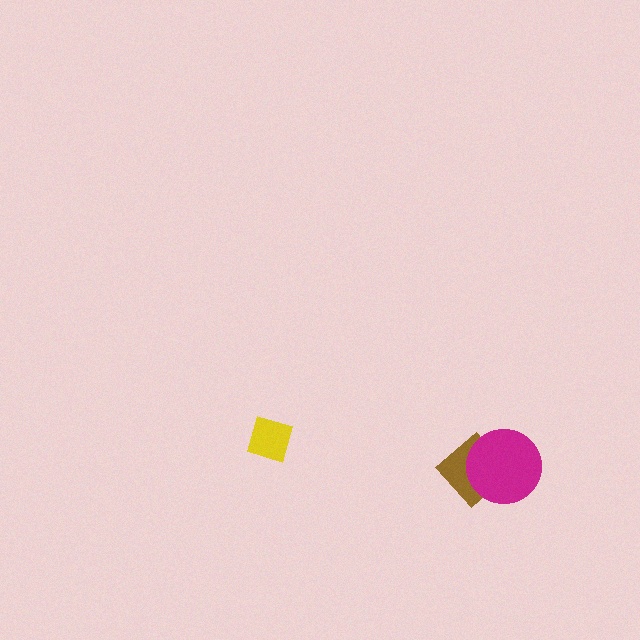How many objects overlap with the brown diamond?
1 object overlaps with the brown diamond.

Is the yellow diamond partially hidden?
No, no other shape covers it.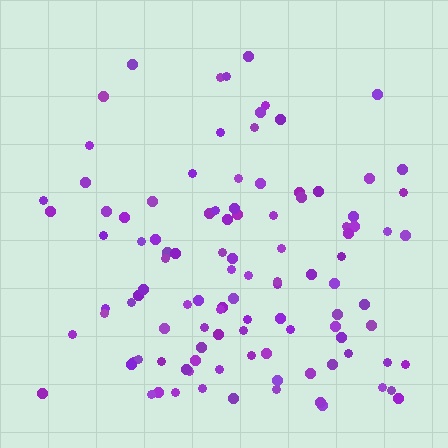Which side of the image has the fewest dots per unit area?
The top.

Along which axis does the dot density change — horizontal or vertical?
Vertical.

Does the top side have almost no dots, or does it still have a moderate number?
Still a moderate number, just noticeably fewer than the bottom.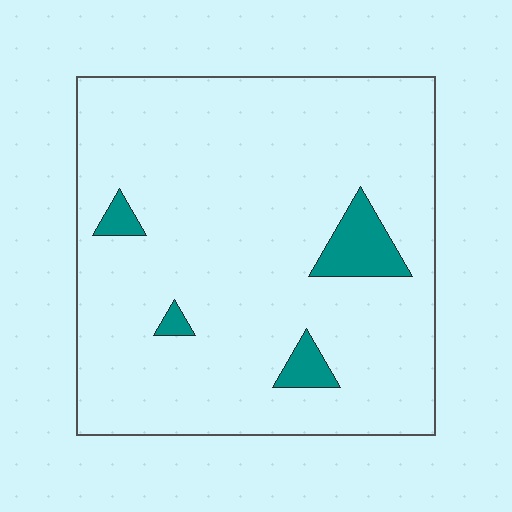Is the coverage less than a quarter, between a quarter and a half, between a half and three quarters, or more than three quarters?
Less than a quarter.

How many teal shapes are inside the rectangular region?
4.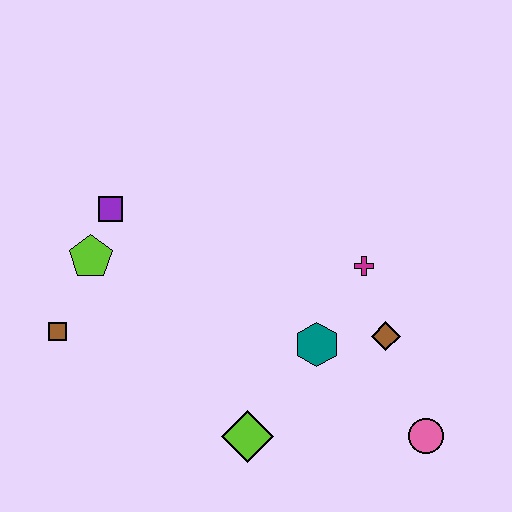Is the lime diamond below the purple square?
Yes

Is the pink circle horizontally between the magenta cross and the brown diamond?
No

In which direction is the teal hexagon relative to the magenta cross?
The teal hexagon is below the magenta cross.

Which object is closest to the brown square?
The lime pentagon is closest to the brown square.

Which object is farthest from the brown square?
The pink circle is farthest from the brown square.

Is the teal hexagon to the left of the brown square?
No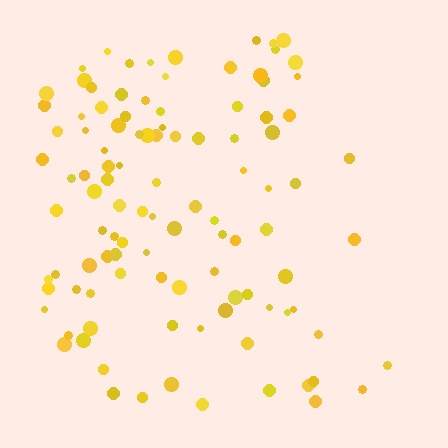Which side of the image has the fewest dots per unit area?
The right.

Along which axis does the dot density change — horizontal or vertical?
Horizontal.